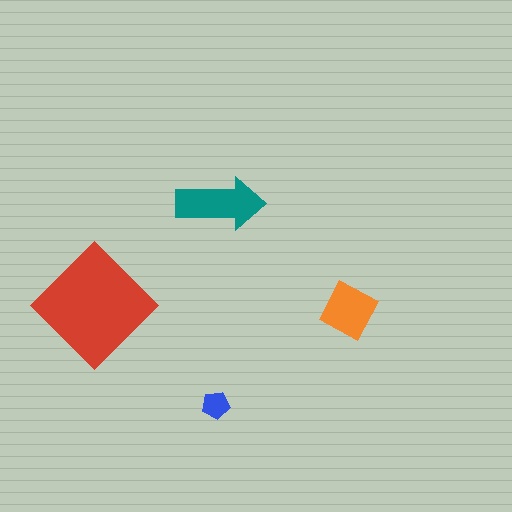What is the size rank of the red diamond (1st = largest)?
1st.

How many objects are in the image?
There are 4 objects in the image.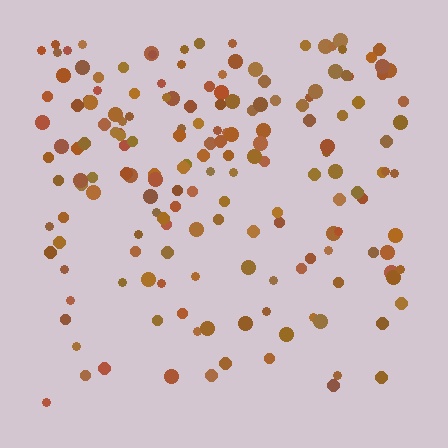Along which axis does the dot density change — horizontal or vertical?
Vertical.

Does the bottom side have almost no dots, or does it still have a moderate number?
Still a moderate number, just noticeably fewer than the top.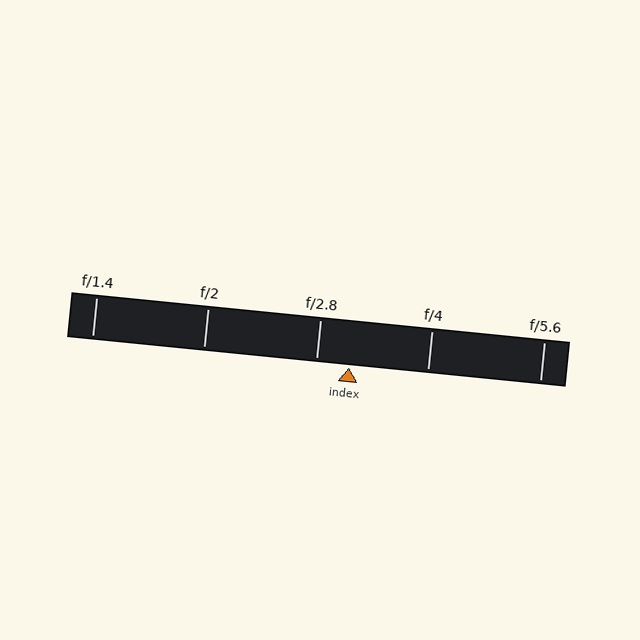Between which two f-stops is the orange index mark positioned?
The index mark is between f/2.8 and f/4.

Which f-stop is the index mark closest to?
The index mark is closest to f/2.8.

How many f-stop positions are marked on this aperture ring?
There are 5 f-stop positions marked.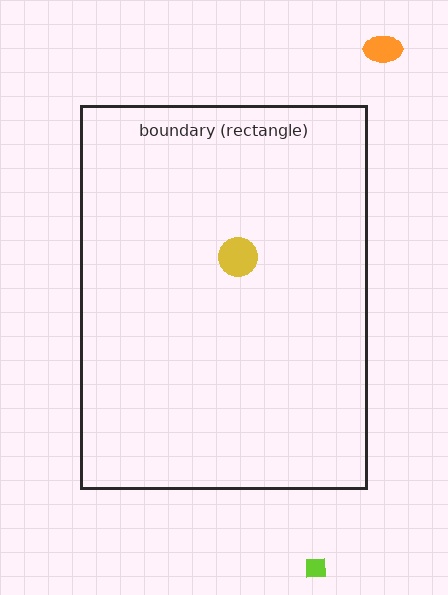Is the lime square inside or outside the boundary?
Outside.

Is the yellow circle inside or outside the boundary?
Inside.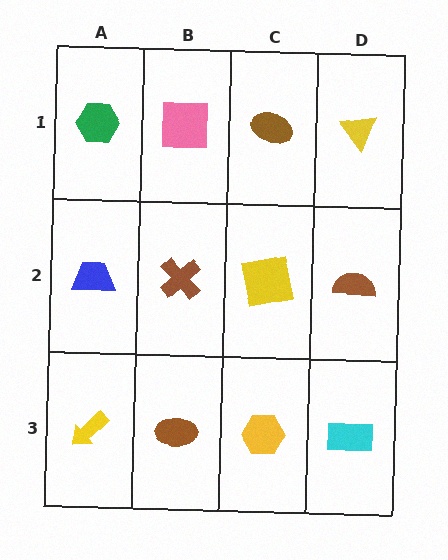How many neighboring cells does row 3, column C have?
3.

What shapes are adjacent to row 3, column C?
A yellow square (row 2, column C), a brown ellipse (row 3, column B), a cyan rectangle (row 3, column D).